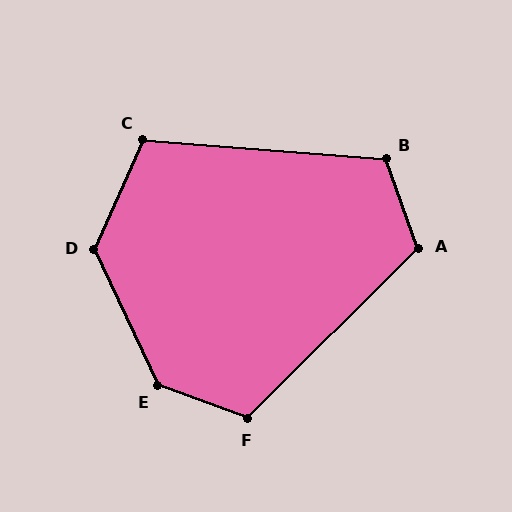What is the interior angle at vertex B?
Approximately 114 degrees (obtuse).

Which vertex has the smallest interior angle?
C, at approximately 109 degrees.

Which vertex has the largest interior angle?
E, at approximately 135 degrees.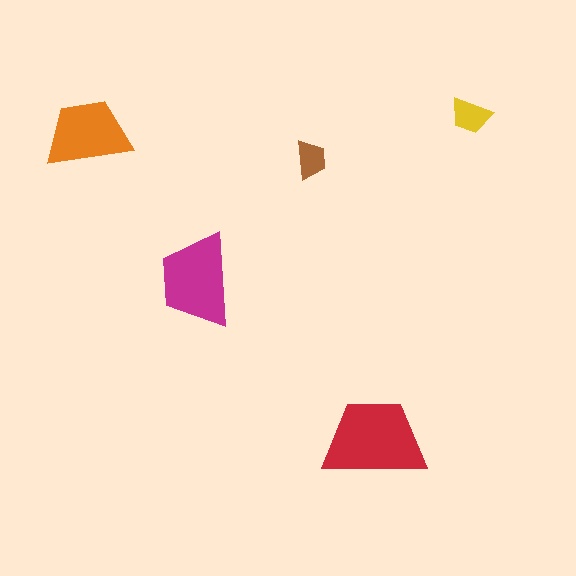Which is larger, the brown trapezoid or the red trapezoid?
The red one.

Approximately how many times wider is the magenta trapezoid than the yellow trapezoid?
About 2 times wider.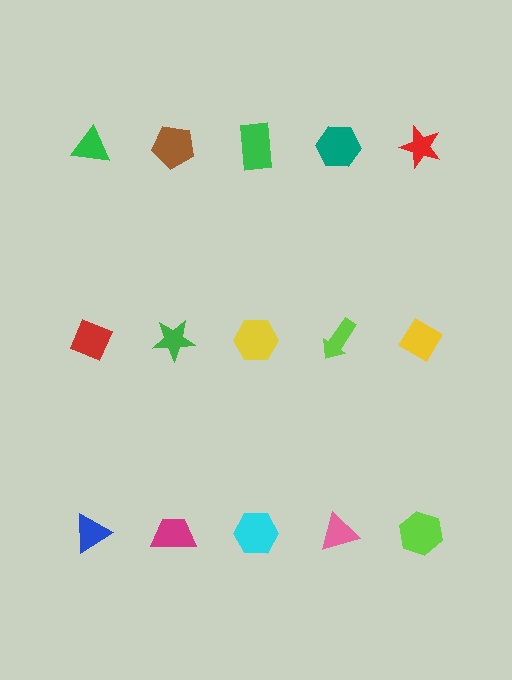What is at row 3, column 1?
A blue triangle.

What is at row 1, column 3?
A green rectangle.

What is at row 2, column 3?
A yellow hexagon.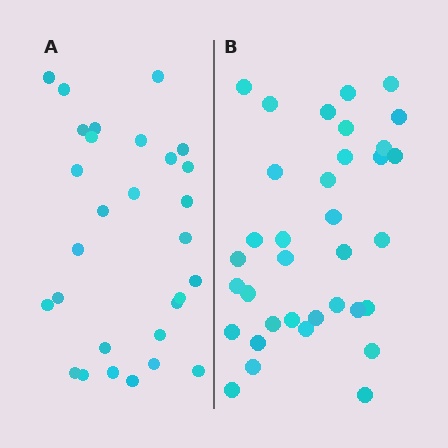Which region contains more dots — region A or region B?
Region B (the right region) has more dots.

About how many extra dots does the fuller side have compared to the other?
Region B has about 6 more dots than region A.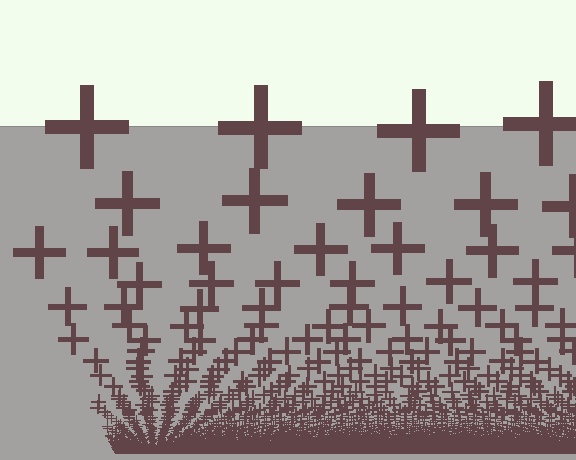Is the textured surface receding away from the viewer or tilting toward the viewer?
The surface appears to tilt toward the viewer. Texture elements get larger and sparser toward the top.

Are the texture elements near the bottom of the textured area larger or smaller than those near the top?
Smaller. The gradient is inverted — elements near the bottom are smaller and denser.